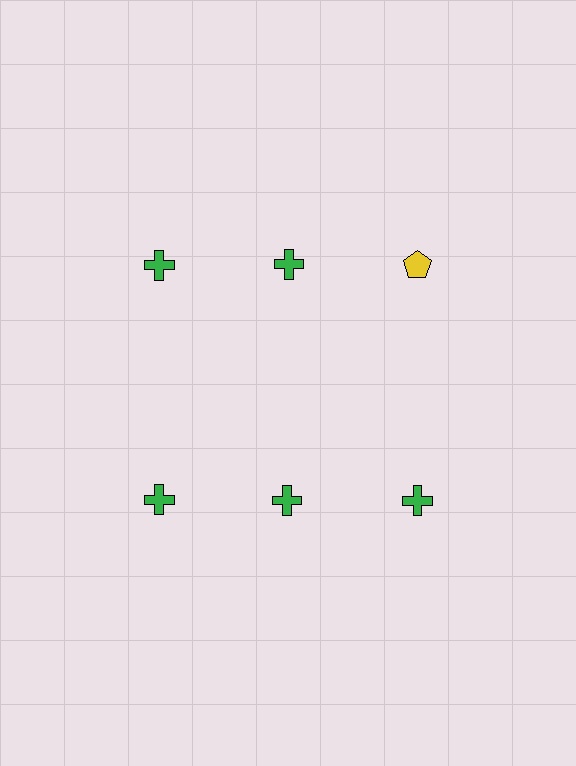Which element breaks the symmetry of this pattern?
The yellow pentagon in the top row, center column breaks the symmetry. All other shapes are green crosses.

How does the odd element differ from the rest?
It differs in both color (yellow instead of green) and shape (pentagon instead of cross).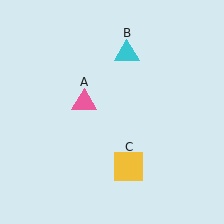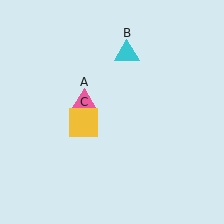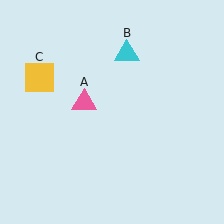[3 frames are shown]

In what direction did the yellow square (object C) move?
The yellow square (object C) moved up and to the left.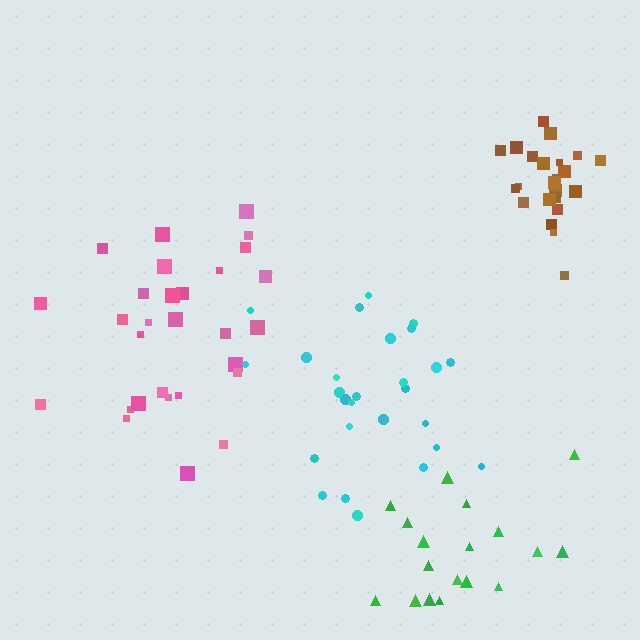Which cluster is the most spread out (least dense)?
Green.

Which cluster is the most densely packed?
Brown.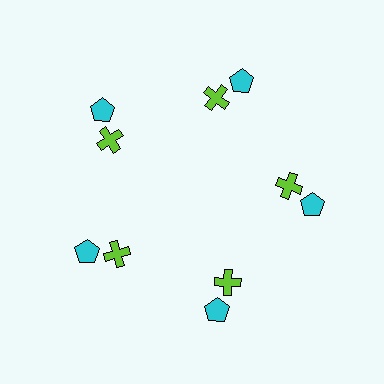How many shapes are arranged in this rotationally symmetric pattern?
There are 10 shapes, arranged in 5 groups of 2.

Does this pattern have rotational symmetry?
Yes, this pattern has 5-fold rotational symmetry. It looks the same after rotating 72 degrees around the center.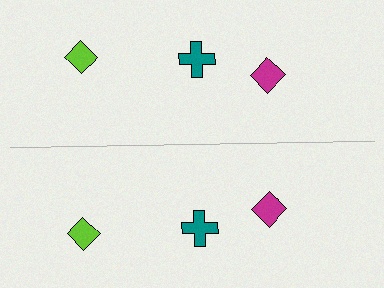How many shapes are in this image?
There are 6 shapes in this image.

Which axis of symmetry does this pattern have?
The pattern has a horizontal axis of symmetry running through the center of the image.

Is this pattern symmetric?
Yes, this pattern has bilateral (reflection) symmetry.